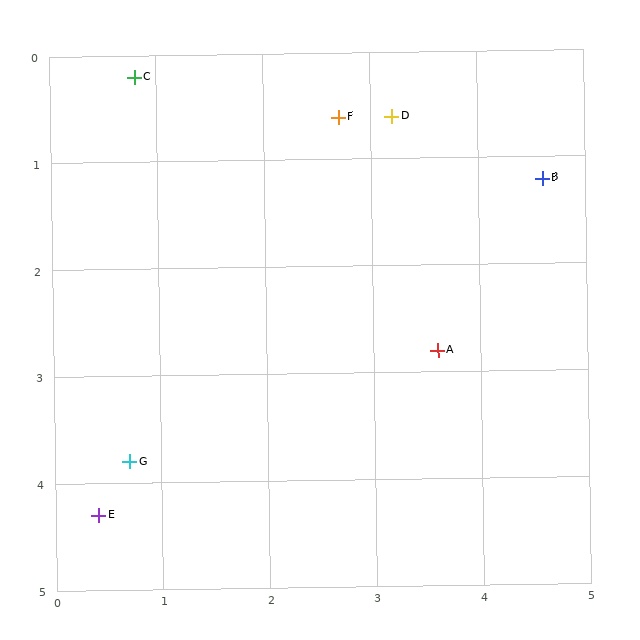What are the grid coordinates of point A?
Point A is at approximately (3.6, 2.8).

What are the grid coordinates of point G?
Point G is at approximately (0.7, 3.8).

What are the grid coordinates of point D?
Point D is at approximately (3.2, 0.6).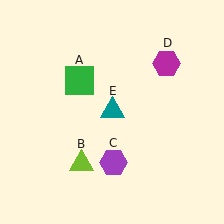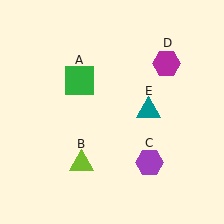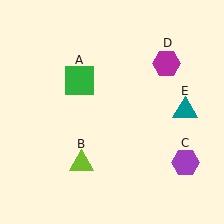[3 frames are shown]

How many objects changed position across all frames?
2 objects changed position: purple hexagon (object C), teal triangle (object E).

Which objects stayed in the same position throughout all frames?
Green square (object A) and lime triangle (object B) and magenta hexagon (object D) remained stationary.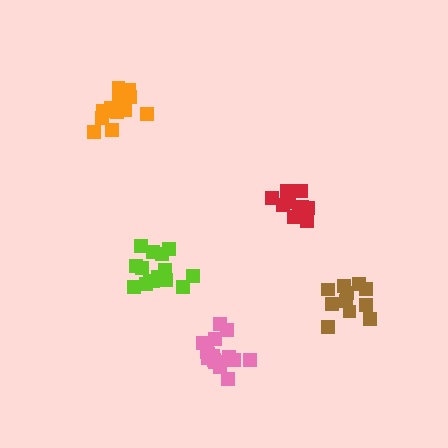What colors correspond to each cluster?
The clusters are colored: orange, red, lime, pink, brown.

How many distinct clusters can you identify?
There are 5 distinct clusters.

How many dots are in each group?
Group 1: 13 dots, Group 2: 14 dots, Group 3: 15 dots, Group 4: 16 dots, Group 5: 11 dots (69 total).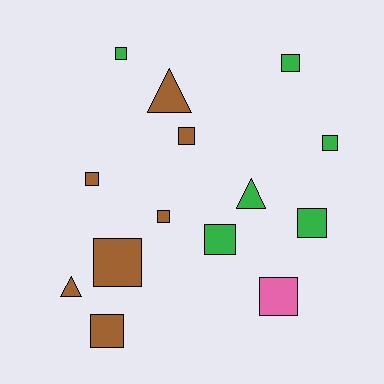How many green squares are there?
There are 5 green squares.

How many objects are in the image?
There are 14 objects.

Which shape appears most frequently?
Square, with 11 objects.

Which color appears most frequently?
Brown, with 7 objects.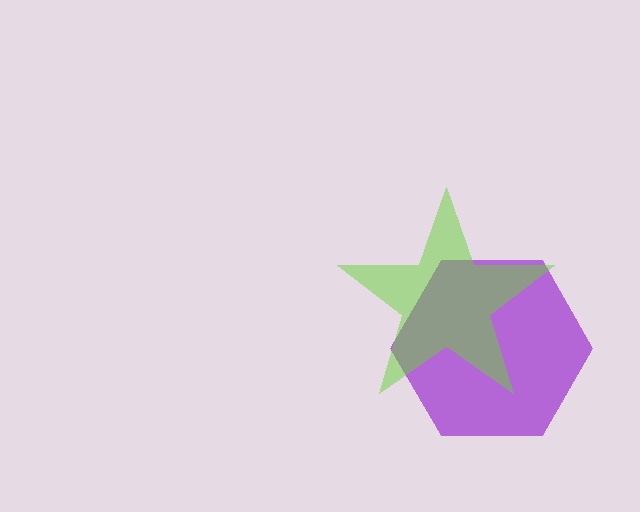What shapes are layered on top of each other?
The layered shapes are: a purple hexagon, a lime star.